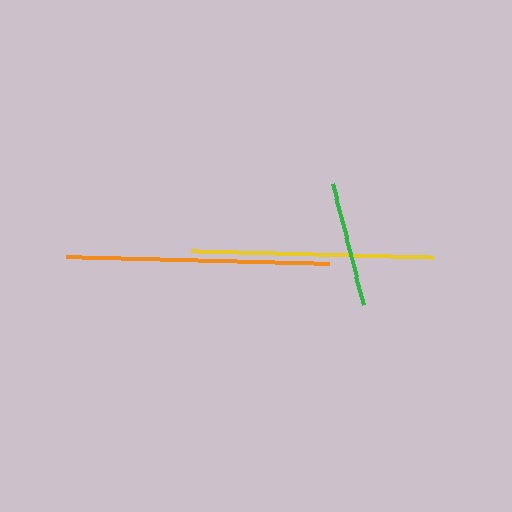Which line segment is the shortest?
The green line is the shortest at approximately 125 pixels.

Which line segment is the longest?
The orange line is the longest at approximately 263 pixels.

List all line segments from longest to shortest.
From longest to shortest: orange, yellow, green.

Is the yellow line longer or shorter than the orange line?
The orange line is longer than the yellow line.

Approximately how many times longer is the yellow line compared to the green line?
The yellow line is approximately 1.9 times the length of the green line.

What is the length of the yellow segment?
The yellow segment is approximately 242 pixels long.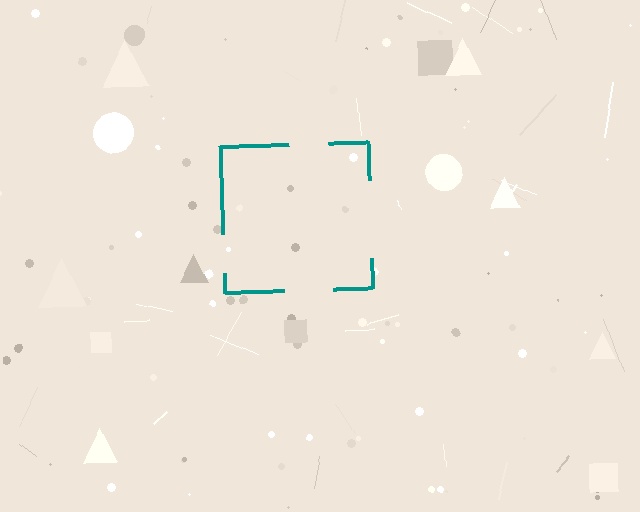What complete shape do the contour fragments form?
The contour fragments form a square.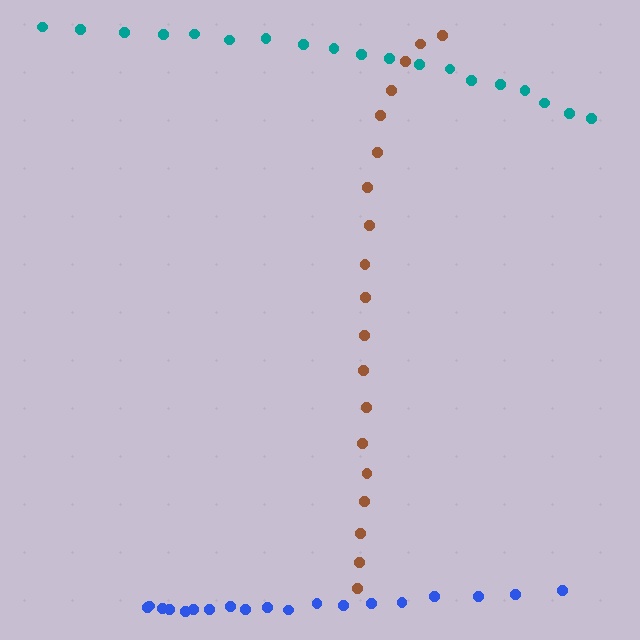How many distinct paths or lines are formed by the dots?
There are 3 distinct paths.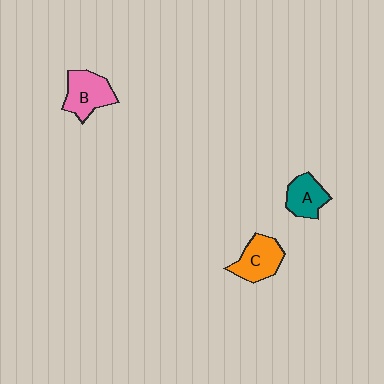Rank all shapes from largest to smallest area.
From largest to smallest: B (pink), C (orange), A (teal).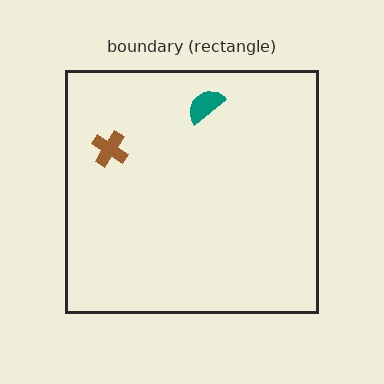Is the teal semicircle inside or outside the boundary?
Inside.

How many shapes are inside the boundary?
2 inside, 0 outside.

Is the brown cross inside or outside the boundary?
Inside.